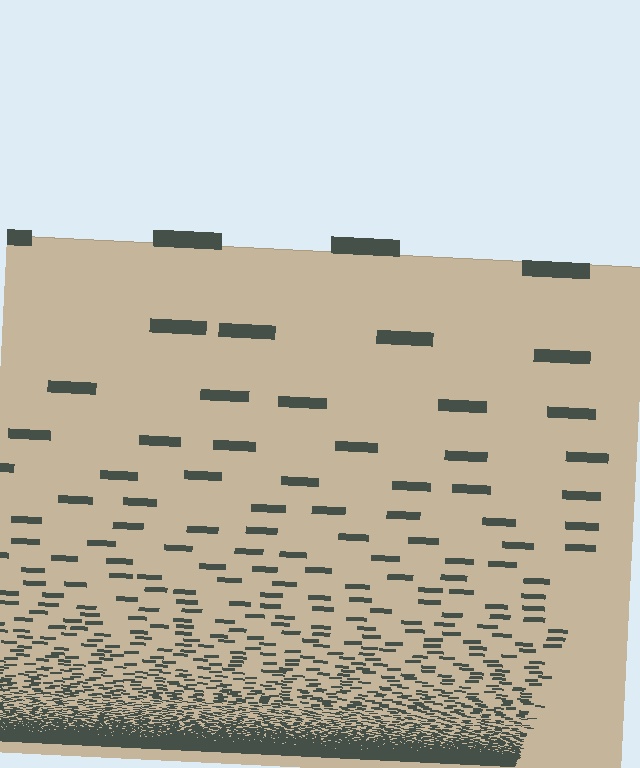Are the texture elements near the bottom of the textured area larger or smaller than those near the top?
Smaller. The gradient is inverted — elements near the bottom are smaller and denser.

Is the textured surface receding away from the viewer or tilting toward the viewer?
The surface appears to tilt toward the viewer. Texture elements get larger and sparser toward the top.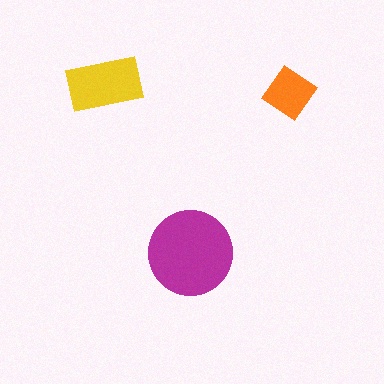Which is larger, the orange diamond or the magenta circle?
The magenta circle.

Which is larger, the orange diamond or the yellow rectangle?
The yellow rectangle.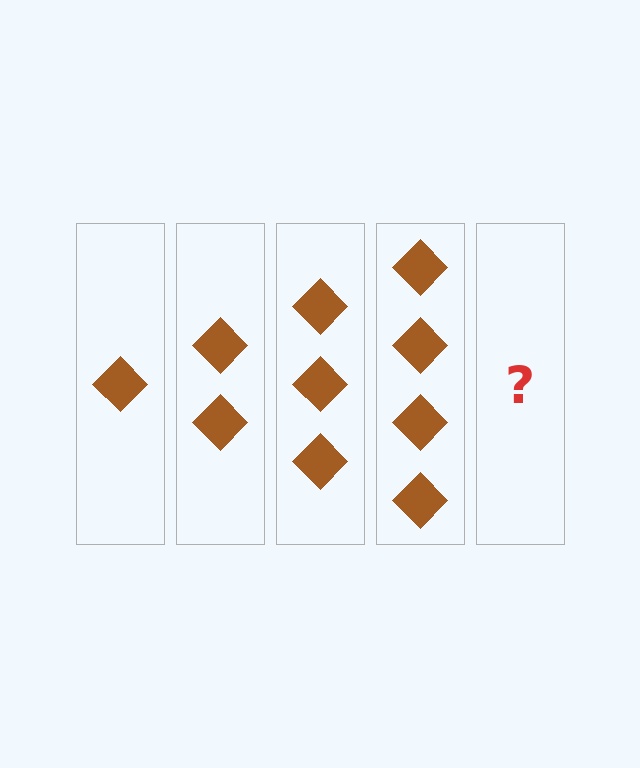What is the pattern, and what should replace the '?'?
The pattern is that each step adds one more diamond. The '?' should be 5 diamonds.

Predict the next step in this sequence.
The next step is 5 diamonds.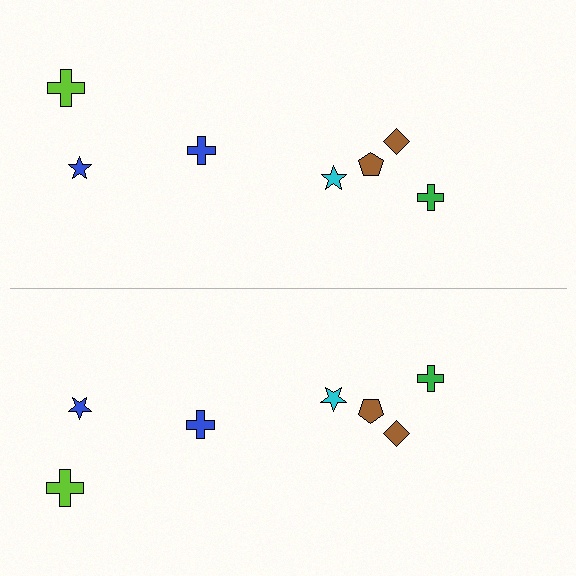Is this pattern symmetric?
Yes, this pattern has bilateral (reflection) symmetry.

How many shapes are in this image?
There are 14 shapes in this image.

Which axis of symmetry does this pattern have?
The pattern has a horizontal axis of symmetry running through the center of the image.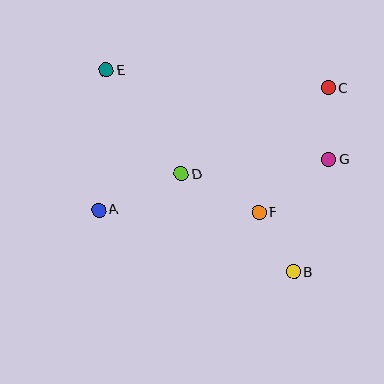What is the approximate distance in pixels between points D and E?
The distance between D and E is approximately 128 pixels.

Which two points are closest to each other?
Points B and F are closest to each other.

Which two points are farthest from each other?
Points B and E are farthest from each other.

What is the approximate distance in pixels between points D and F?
The distance between D and F is approximately 86 pixels.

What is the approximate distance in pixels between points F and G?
The distance between F and G is approximately 88 pixels.